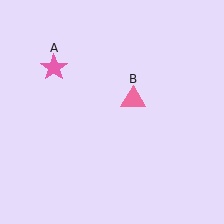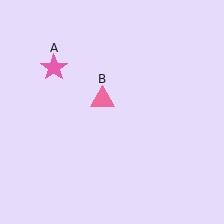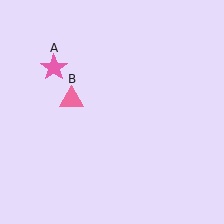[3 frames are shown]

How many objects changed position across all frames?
1 object changed position: pink triangle (object B).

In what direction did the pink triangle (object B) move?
The pink triangle (object B) moved left.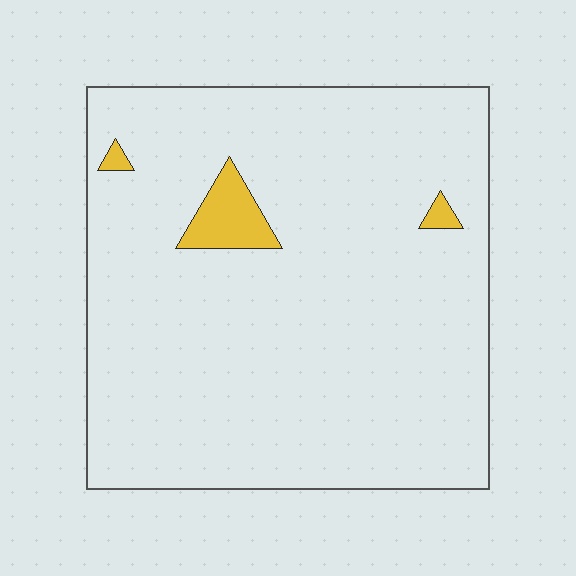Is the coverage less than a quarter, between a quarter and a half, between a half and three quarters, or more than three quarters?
Less than a quarter.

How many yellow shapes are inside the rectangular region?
3.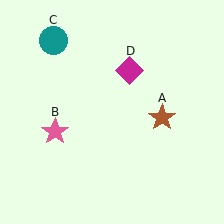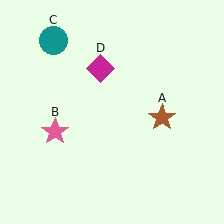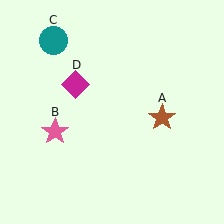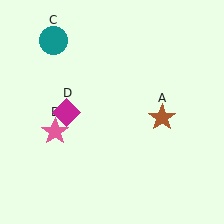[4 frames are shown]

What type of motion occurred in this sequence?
The magenta diamond (object D) rotated counterclockwise around the center of the scene.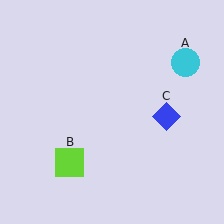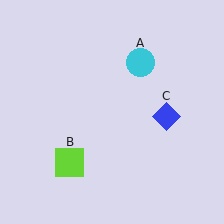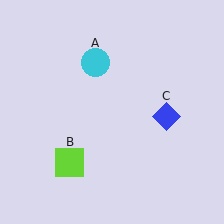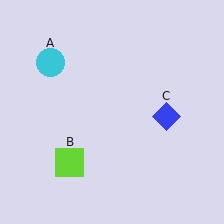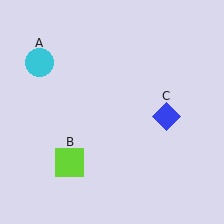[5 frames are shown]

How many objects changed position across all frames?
1 object changed position: cyan circle (object A).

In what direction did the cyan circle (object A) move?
The cyan circle (object A) moved left.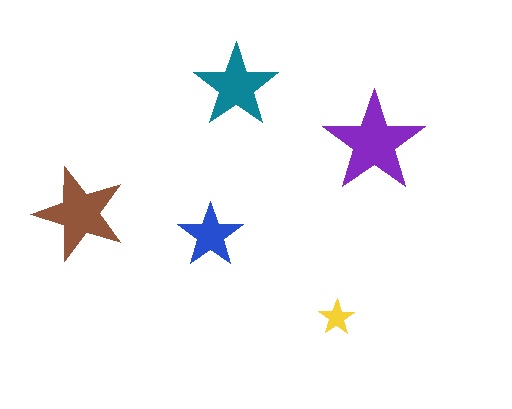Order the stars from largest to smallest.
the purple one, the brown one, the teal one, the blue one, the yellow one.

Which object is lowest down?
The yellow star is bottommost.